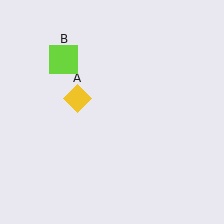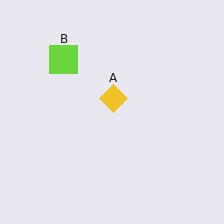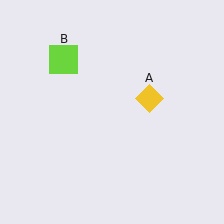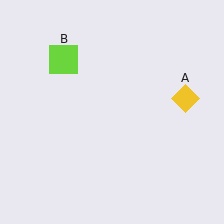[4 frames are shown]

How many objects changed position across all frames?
1 object changed position: yellow diamond (object A).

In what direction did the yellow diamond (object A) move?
The yellow diamond (object A) moved right.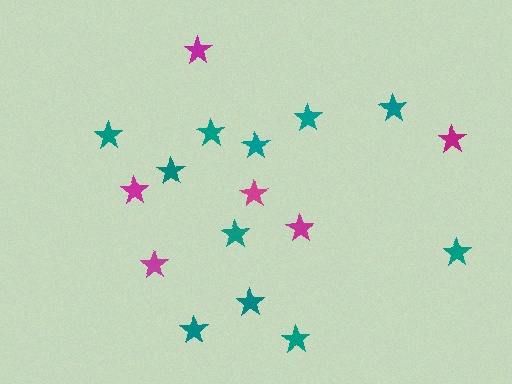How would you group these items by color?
There are 2 groups: one group of teal stars (11) and one group of magenta stars (6).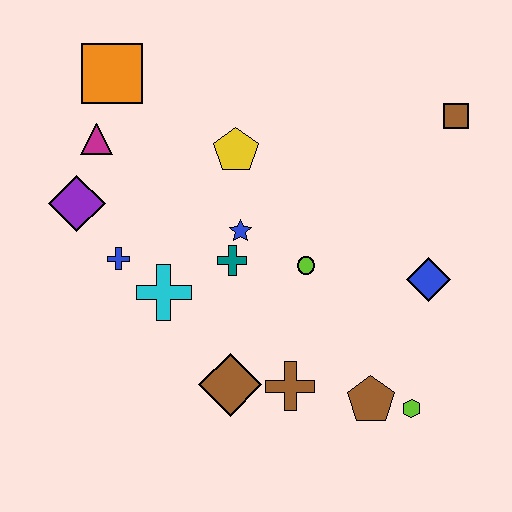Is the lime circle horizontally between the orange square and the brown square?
Yes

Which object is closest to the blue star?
The teal cross is closest to the blue star.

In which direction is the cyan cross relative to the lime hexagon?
The cyan cross is to the left of the lime hexagon.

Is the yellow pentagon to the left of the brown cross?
Yes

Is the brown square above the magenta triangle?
Yes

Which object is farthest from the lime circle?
The orange square is farthest from the lime circle.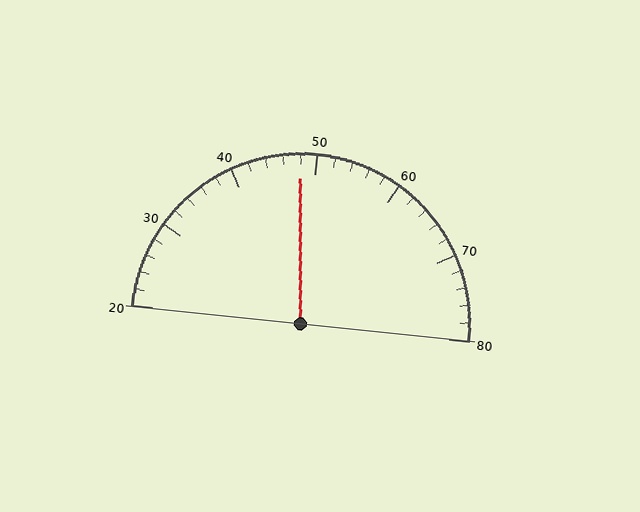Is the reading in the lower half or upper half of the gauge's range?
The reading is in the lower half of the range (20 to 80).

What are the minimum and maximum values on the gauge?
The gauge ranges from 20 to 80.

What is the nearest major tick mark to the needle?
The nearest major tick mark is 50.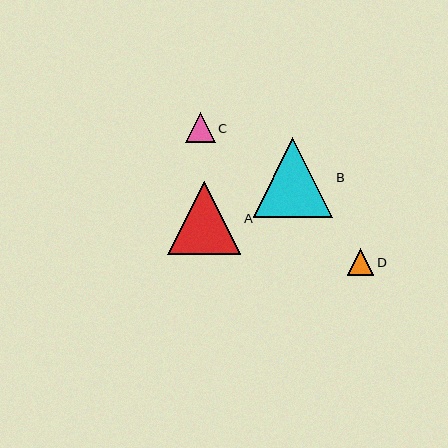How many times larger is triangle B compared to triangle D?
Triangle B is approximately 3.0 times the size of triangle D.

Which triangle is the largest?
Triangle B is the largest with a size of approximately 80 pixels.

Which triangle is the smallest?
Triangle D is the smallest with a size of approximately 27 pixels.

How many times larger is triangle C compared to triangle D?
Triangle C is approximately 1.1 times the size of triangle D.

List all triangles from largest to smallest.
From largest to smallest: B, A, C, D.